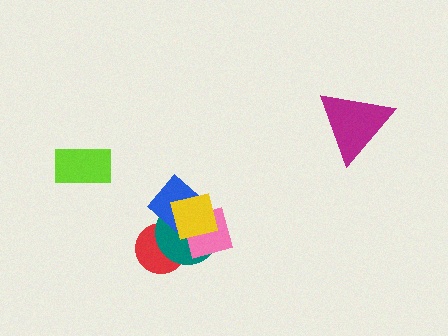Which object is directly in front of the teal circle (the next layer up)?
The blue diamond is directly in front of the teal circle.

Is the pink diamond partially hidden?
Yes, it is partially covered by another shape.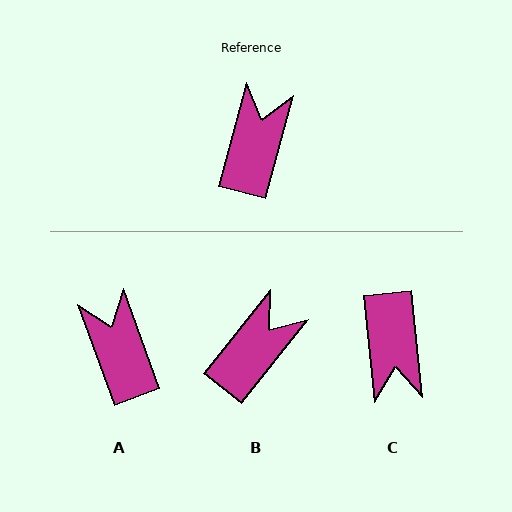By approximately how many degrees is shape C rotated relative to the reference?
Approximately 159 degrees clockwise.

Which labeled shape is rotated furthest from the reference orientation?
C, about 159 degrees away.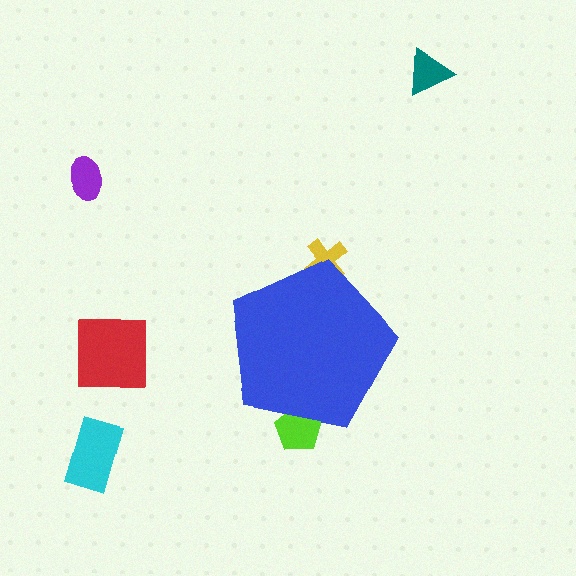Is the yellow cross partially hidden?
Yes, the yellow cross is partially hidden behind the blue pentagon.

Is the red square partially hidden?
No, the red square is fully visible.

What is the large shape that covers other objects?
A blue pentagon.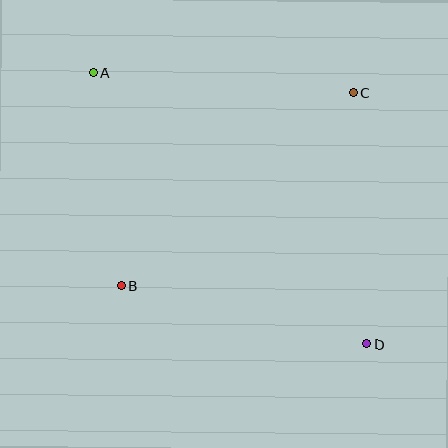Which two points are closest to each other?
Points A and B are closest to each other.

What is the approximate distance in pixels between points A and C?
The distance between A and C is approximately 261 pixels.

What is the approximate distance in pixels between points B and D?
The distance between B and D is approximately 252 pixels.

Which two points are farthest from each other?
Points A and D are farthest from each other.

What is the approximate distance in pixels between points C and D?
The distance between C and D is approximately 252 pixels.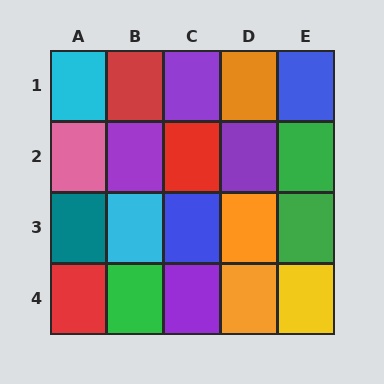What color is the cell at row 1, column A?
Cyan.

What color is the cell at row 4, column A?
Red.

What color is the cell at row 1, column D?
Orange.